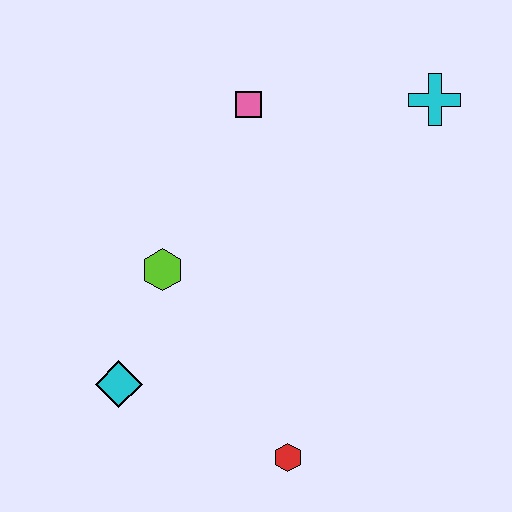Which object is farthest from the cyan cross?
The cyan diamond is farthest from the cyan cross.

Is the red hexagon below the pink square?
Yes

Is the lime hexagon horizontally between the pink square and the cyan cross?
No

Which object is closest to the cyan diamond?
The lime hexagon is closest to the cyan diamond.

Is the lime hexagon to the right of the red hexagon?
No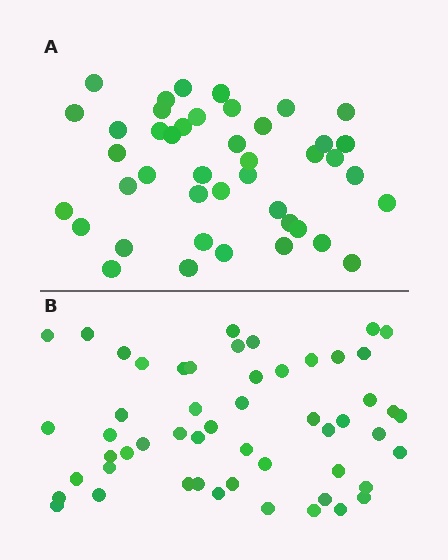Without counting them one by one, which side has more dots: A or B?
Region B (the bottom region) has more dots.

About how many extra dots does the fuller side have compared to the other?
Region B has roughly 10 or so more dots than region A.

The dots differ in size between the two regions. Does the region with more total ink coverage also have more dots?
No. Region A has more total ink coverage because its dots are larger, but region B actually contains more individual dots. Total area can be misleading — the number of items is what matters here.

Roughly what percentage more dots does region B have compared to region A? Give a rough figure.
About 25% more.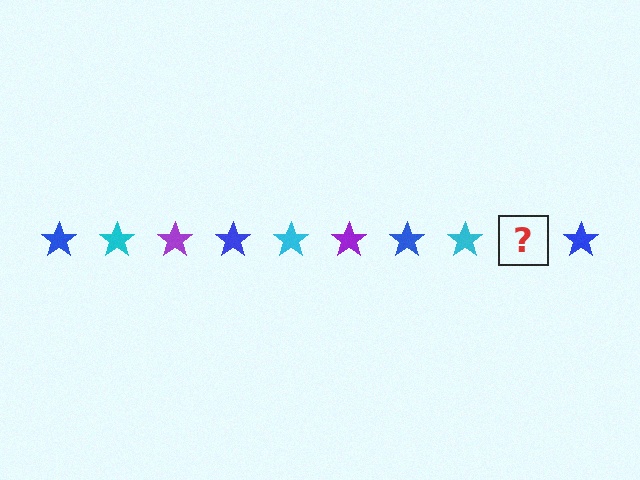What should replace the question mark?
The question mark should be replaced with a purple star.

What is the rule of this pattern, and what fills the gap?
The rule is that the pattern cycles through blue, cyan, purple stars. The gap should be filled with a purple star.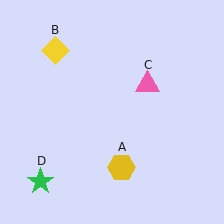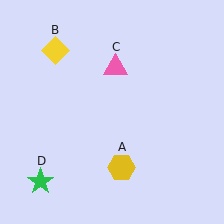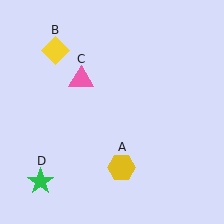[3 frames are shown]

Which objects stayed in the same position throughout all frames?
Yellow hexagon (object A) and yellow diamond (object B) and green star (object D) remained stationary.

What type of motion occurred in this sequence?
The pink triangle (object C) rotated counterclockwise around the center of the scene.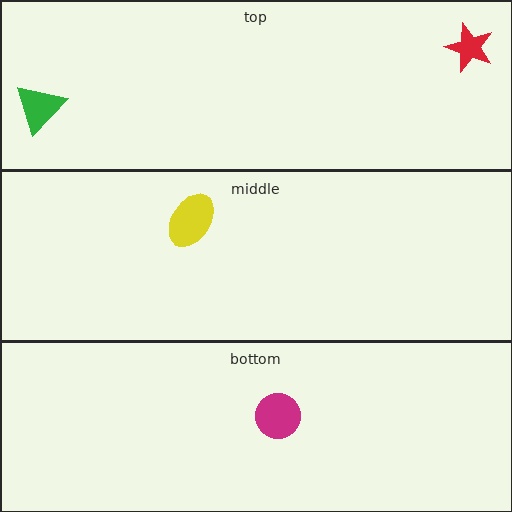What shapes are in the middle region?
The yellow ellipse.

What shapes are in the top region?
The green triangle, the red star.